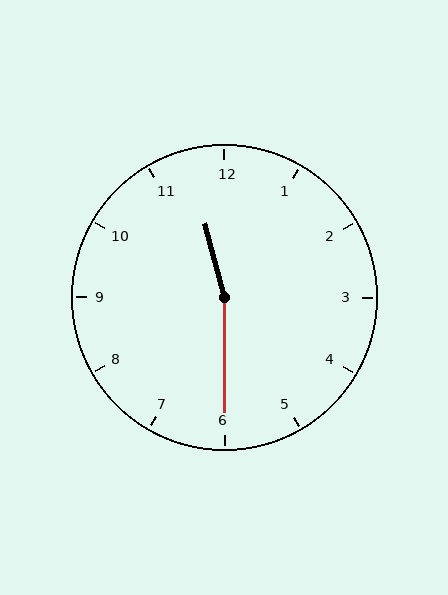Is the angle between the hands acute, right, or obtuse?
It is obtuse.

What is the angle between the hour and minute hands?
Approximately 165 degrees.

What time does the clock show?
11:30.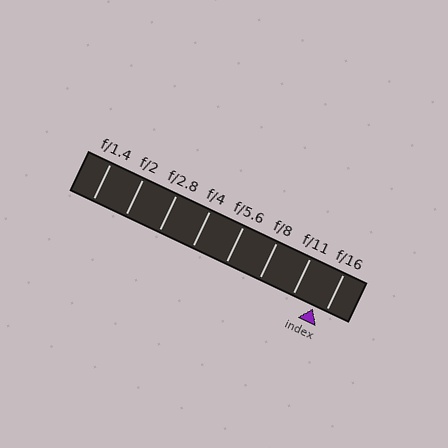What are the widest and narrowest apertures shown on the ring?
The widest aperture shown is f/1.4 and the narrowest is f/16.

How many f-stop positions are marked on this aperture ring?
There are 8 f-stop positions marked.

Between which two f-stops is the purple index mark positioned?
The index mark is between f/11 and f/16.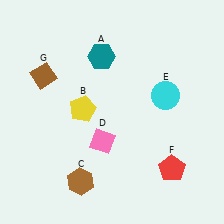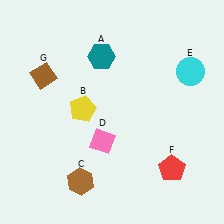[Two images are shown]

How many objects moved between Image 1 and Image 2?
1 object moved between the two images.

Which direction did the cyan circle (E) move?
The cyan circle (E) moved right.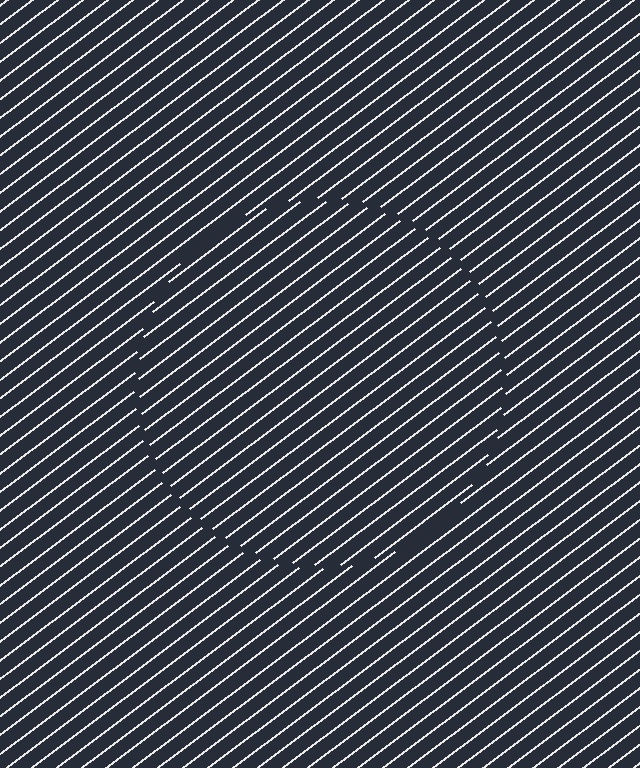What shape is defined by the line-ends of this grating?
An illusory circle. The interior of the shape contains the same grating, shifted by half a period — the contour is defined by the phase discontinuity where line-ends from the inner and outer gratings abut.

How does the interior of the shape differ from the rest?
The interior of the shape contains the same grating, shifted by half a period — the contour is defined by the phase discontinuity where line-ends from the inner and outer gratings abut.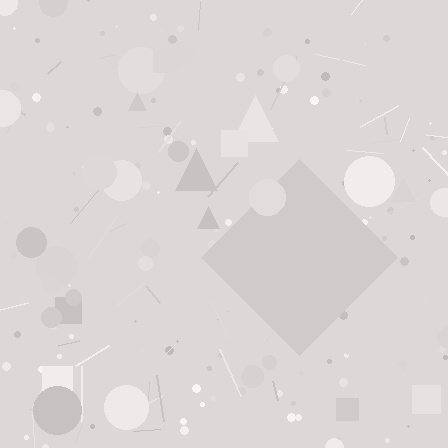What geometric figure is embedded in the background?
A diamond is embedded in the background.